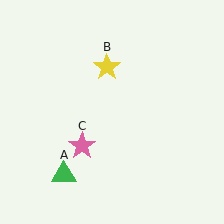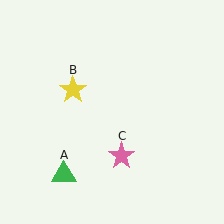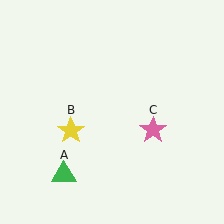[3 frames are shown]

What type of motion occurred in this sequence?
The yellow star (object B), pink star (object C) rotated counterclockwise around the center of the scene.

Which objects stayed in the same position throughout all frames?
Green triangle (object A) remained stationary.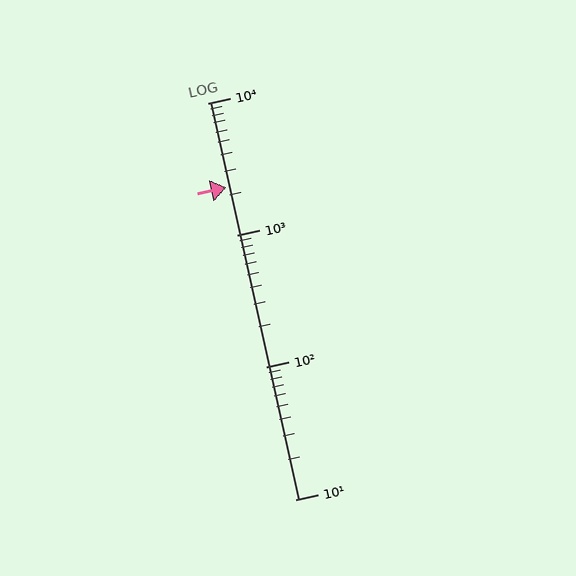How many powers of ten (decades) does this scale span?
The scale spans 3 decades, from 10 to 10000.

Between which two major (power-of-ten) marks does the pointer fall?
The pointer is between 1000 and 10000.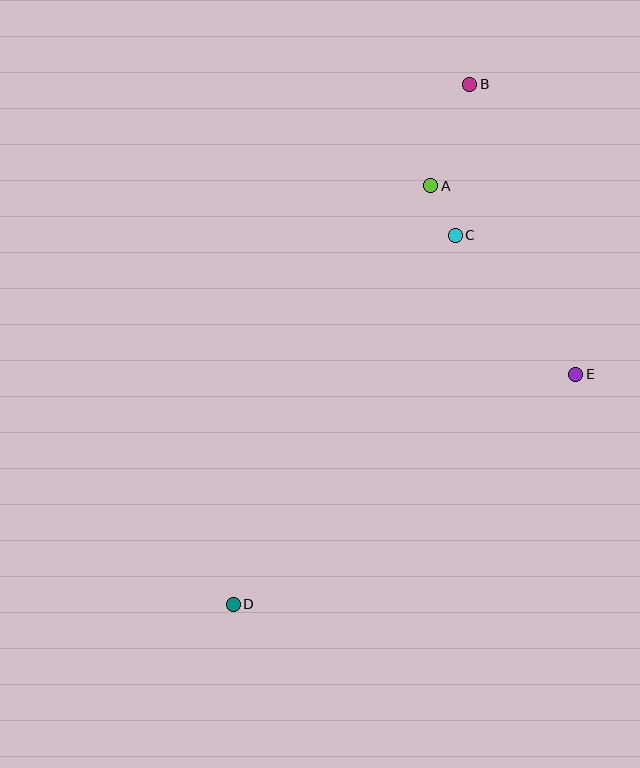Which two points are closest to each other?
Points A and C are closest to each other.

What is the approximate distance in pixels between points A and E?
The distance between A and E is approximately 238 pixels.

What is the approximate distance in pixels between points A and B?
The distance between A and B is approximately 109 pixels.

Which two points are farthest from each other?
Points B and D are farthest from each other.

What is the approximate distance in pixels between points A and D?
The distance between A and D is approximately 462 pixels.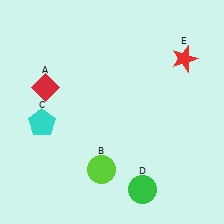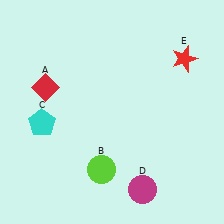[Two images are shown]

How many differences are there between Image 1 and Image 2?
There is 1 difference between the two images.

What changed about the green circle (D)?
In Image 1, D is green. In Image 2, it changed to magenta.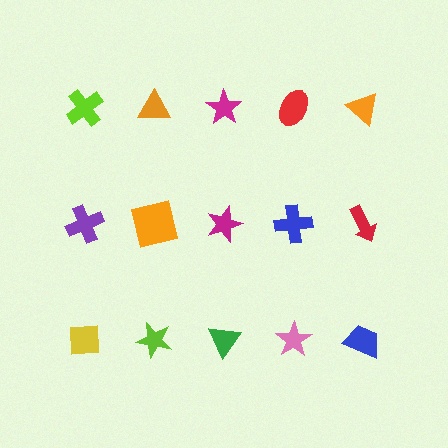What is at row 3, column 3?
A green triangle.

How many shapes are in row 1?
5 shapes.